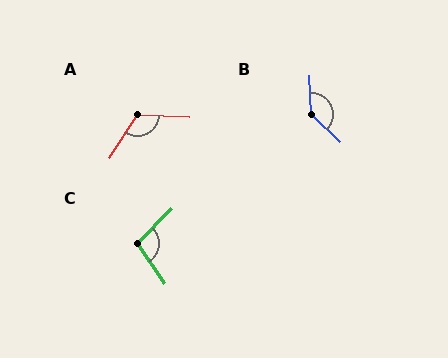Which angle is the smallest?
C, at approximately 101 degrees.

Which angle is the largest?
B, at approximately 137 degrees.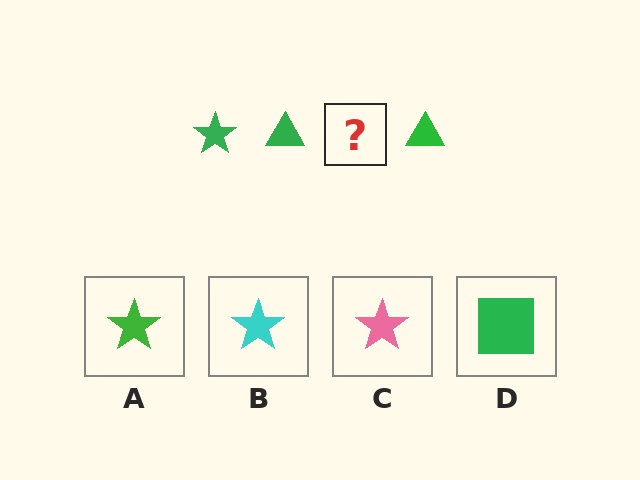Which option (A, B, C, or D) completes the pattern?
A.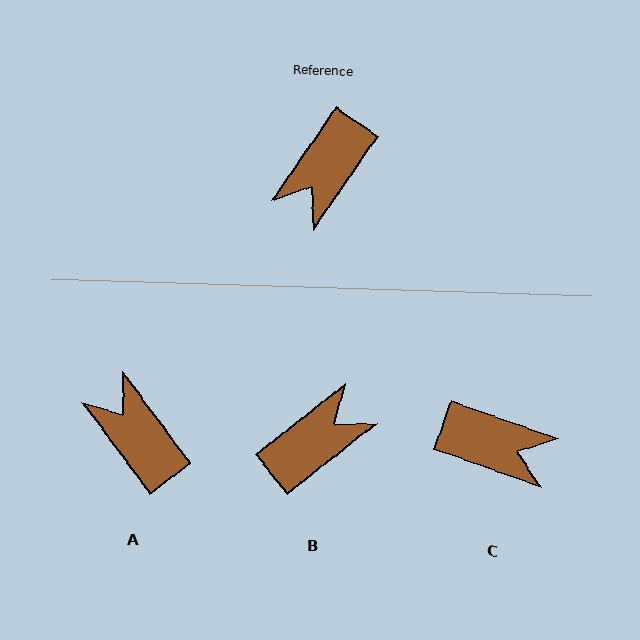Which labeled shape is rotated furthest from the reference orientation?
B, about 163 degrees away.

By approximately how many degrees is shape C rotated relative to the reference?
Approximately 105 degrees counter-clockwise.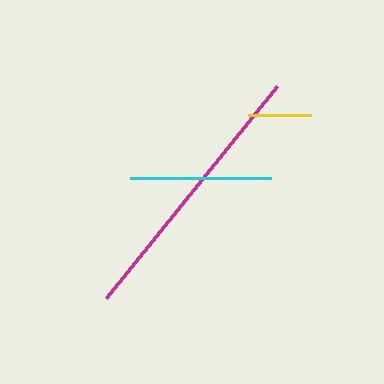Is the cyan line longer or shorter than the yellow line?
The cyan line is longer than the yellow line.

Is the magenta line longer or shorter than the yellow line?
The magenta line is longer than the yellow line.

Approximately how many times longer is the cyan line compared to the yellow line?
The cyan line is approximately 2.2 times the length of the yellow line.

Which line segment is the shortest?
The yellow line is the shortest at approximately 63 pixels.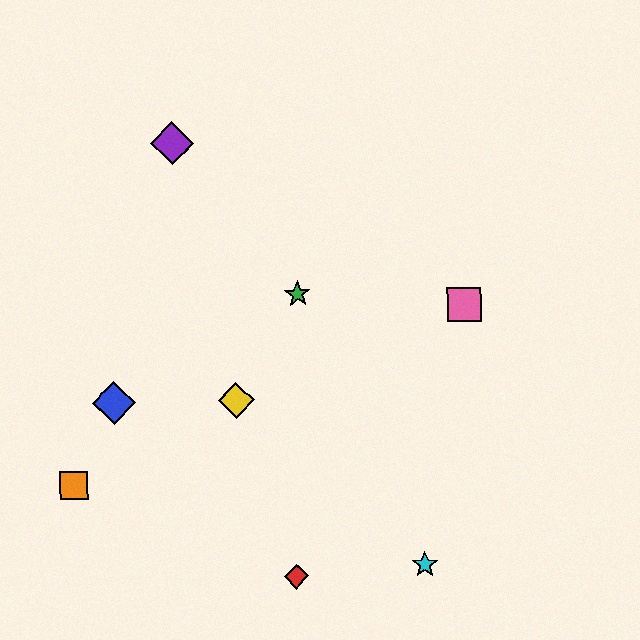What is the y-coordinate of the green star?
The green star is at y≈294.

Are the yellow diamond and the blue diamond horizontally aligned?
Yes, both are at y≈401.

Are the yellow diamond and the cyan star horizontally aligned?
No, the yellow diamond is at y≈401 and the cyan star is at y≈565.